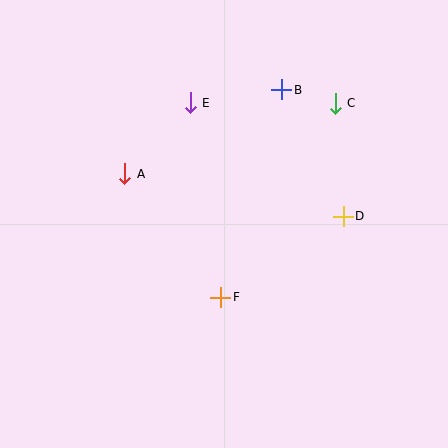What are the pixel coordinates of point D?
Point D is at (343, 216).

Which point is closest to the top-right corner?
Point C is closest to the top-right corner.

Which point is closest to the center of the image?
Point F at (221, 297) is closest to the center.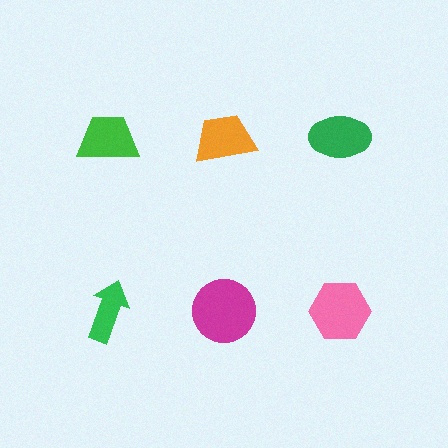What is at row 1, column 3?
A green ellipse.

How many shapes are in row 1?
3 shapes.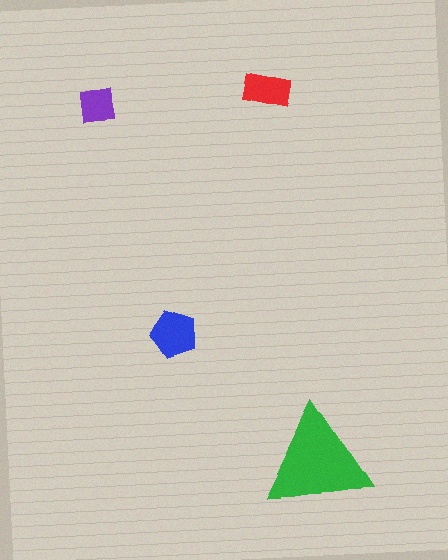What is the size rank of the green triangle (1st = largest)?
1st.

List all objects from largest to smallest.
The green triangle, the blue pentagon, the red rectangle, the purple square.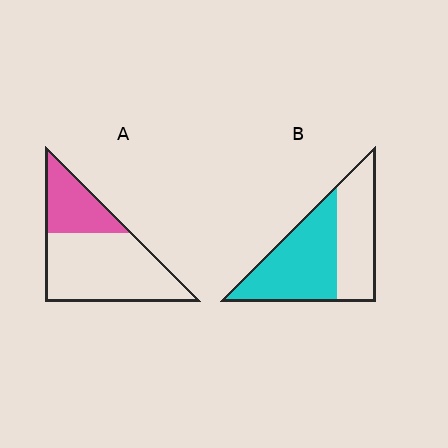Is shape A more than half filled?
No.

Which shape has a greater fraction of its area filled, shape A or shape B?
Shape B.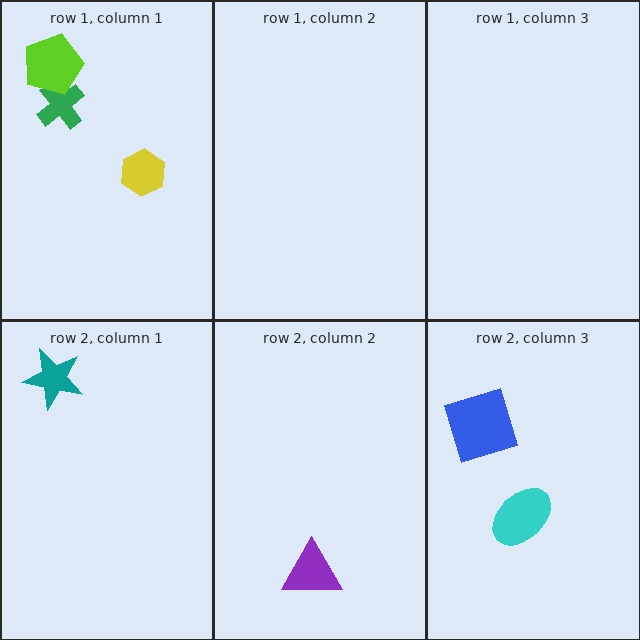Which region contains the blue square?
The row 2, column 3 region.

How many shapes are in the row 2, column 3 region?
2.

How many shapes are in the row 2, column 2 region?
1.